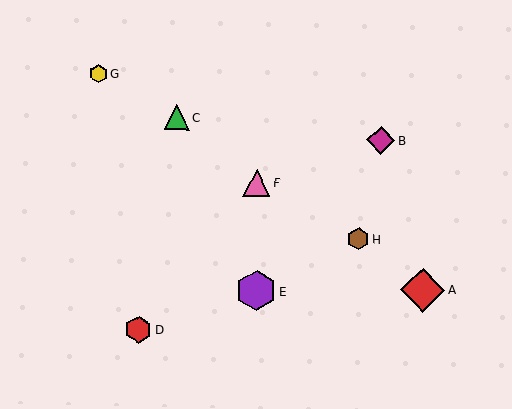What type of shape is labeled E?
Shape E is a purple hexagon.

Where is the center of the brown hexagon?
The center of the brown hexagon is at (358, 239).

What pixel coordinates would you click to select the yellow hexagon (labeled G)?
Click at (98, 73) to select the yellow hexagon G.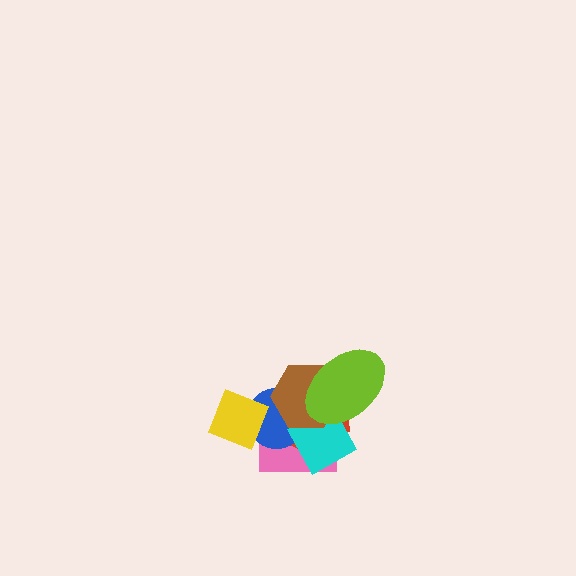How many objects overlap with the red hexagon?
5 objects overlap with the red hexagon.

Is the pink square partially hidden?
Yes, it is partially covered by another shape.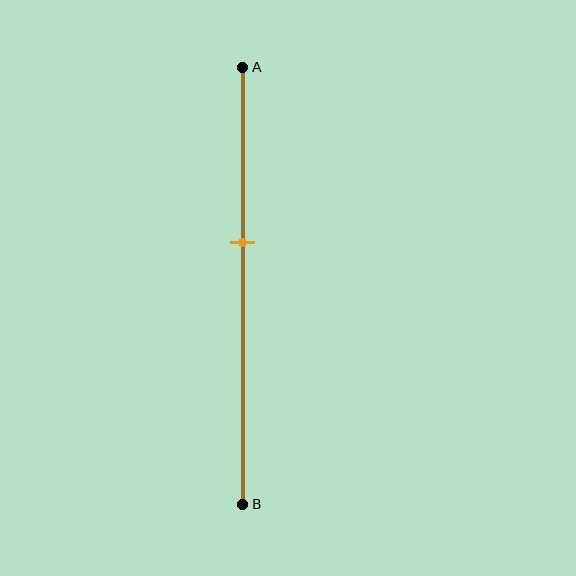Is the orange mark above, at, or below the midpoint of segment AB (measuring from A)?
The orange mark is above the midpoint of segment AB.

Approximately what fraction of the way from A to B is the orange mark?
The orange mark is approximately 40% of the way from A to B.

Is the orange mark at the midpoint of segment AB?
No, the mark is at about 40% from A, not at the 50% midpoint.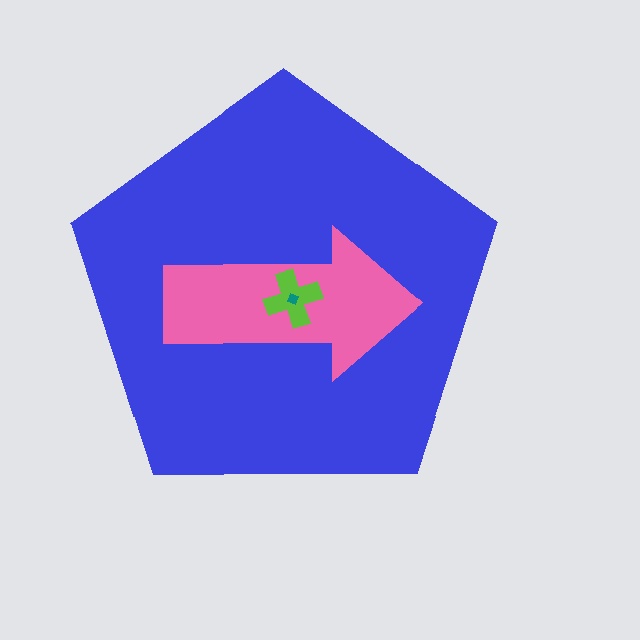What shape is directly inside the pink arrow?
The lime cross.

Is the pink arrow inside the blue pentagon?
Yes.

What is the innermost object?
The teal diamond.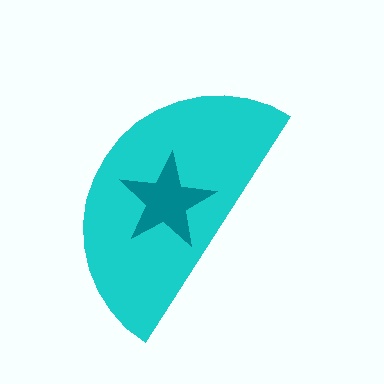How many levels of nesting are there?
2.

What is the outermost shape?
The cyan semicircle.